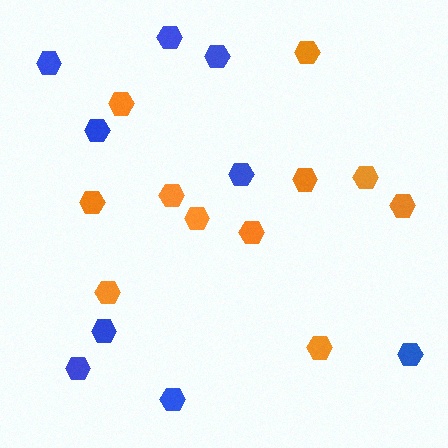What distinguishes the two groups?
There are 2 groups: one group of orange hexagons (11) and one group of blue hexagons (9).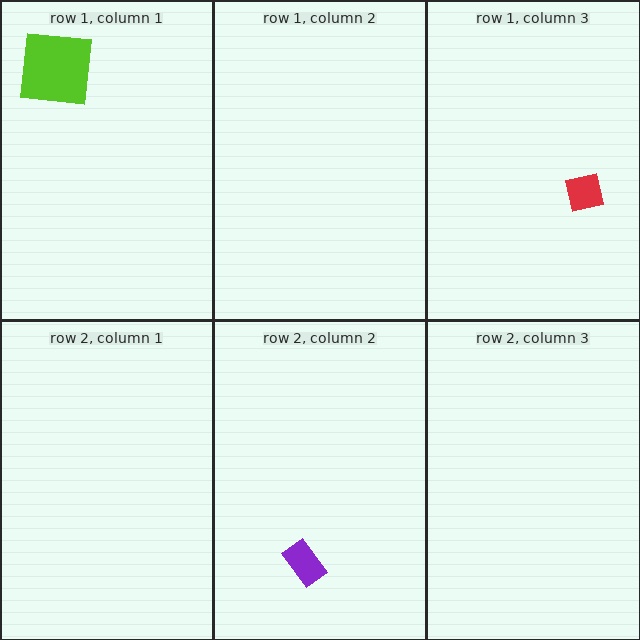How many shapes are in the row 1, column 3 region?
1.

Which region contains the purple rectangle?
The row 2, column 2 region.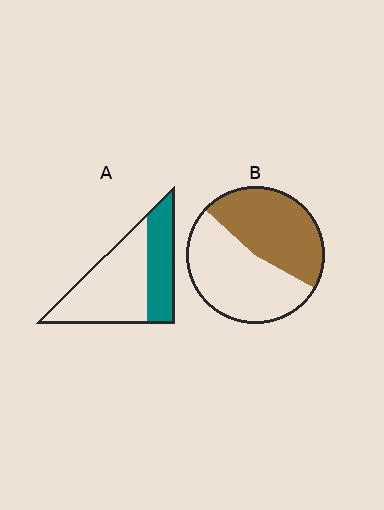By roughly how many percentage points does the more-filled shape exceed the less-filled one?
By roughly 10 percentage points (B over A).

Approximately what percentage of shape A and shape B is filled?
A is approximately 35% and B is approximately 45%.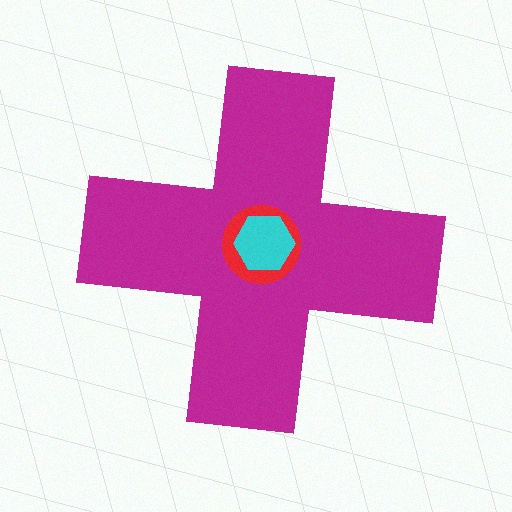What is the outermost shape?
The magenta cross.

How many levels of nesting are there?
3.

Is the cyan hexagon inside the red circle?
Yes.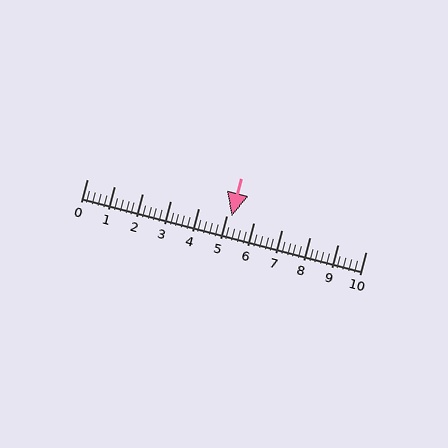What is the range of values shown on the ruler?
The ruler shows values from 0 to 10.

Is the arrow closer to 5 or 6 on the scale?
The arrow is closer to 5.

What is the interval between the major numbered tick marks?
The major tick marks are spaced 1 units apart.